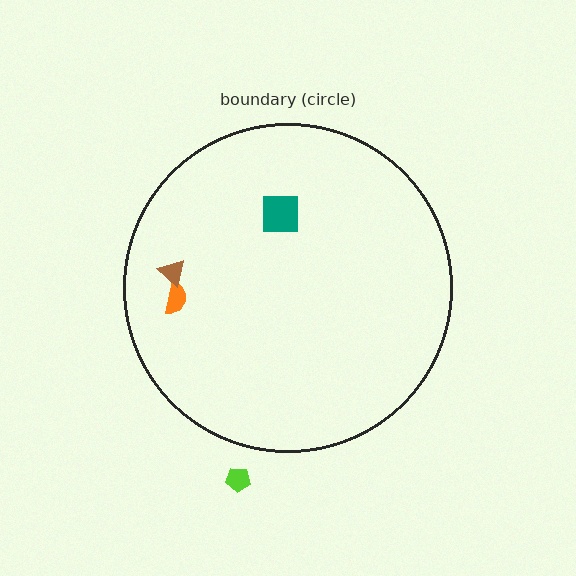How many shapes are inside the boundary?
3 inside, 1 outside.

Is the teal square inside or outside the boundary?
Inside.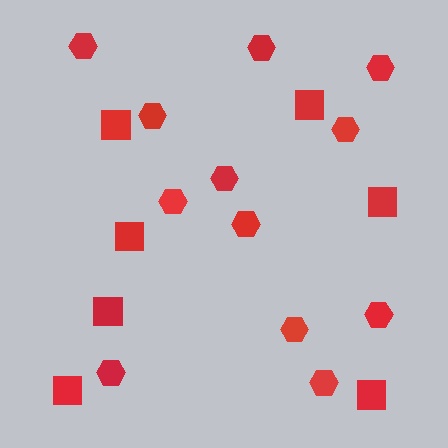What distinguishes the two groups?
There are 2 groups: one group of squares (7) and one group of hexagons (12).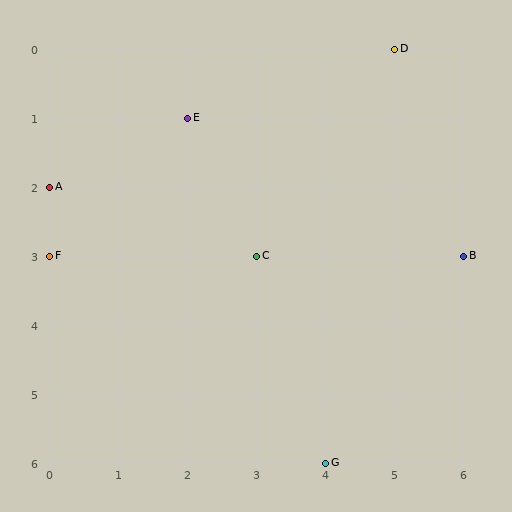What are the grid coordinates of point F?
Point F is at grid coordinates (0, 3).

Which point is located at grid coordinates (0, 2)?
Point A is at (0, 2).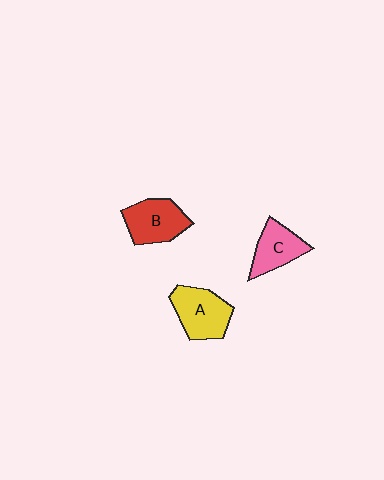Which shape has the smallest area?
Shape C (pink).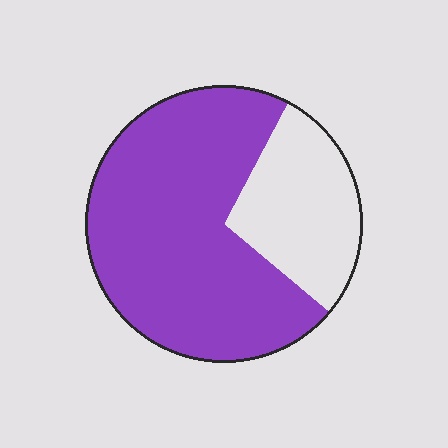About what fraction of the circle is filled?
About three quarters (3/4).